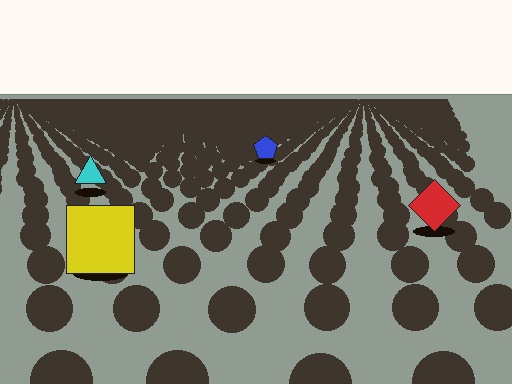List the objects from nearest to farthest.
From nearest to farthest: the yellow square, the red diamond, the cyan triangle, the blue pentagon.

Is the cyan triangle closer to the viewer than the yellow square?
No. The yellow square is closer — you can tell from the texture gradient: the ground texture is coarser near it.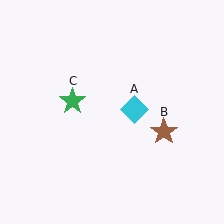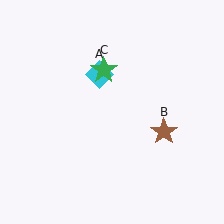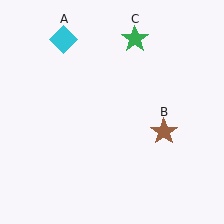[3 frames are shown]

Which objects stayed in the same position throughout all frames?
Brown star (object B) remained stationary.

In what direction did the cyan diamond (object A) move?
The cyan diamond (object A) moved up and to the left.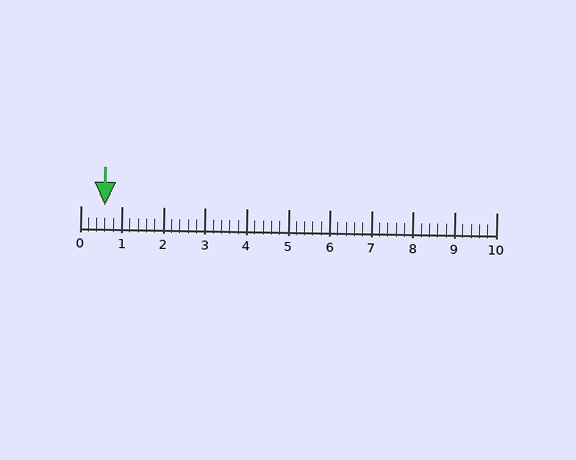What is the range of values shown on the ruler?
The ruler shows values from 0 to 10.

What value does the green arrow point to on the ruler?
The green arrow points to approximately 0.6.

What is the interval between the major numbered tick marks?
The major tick marks are spaced 1 units apart.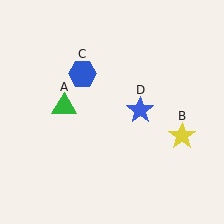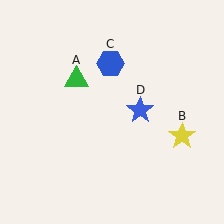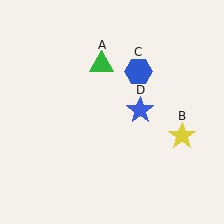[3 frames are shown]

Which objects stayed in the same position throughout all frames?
Yellow star (object B) and blue star (object D) remained stationary.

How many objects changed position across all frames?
2 objects changed position: green triangle (object A), blue hexagon (object C).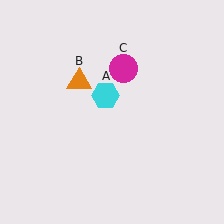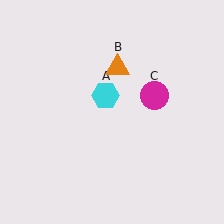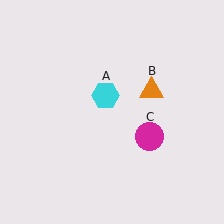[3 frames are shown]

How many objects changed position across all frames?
2 objects changed position: orange triangle (object B), magenta circle (object C).